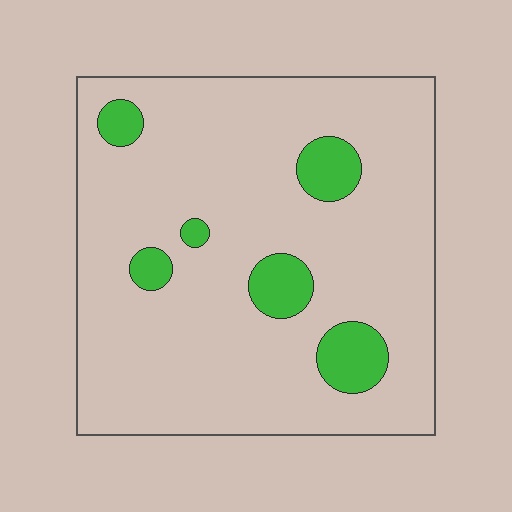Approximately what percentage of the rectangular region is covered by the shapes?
Approximately 10%.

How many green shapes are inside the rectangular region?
6.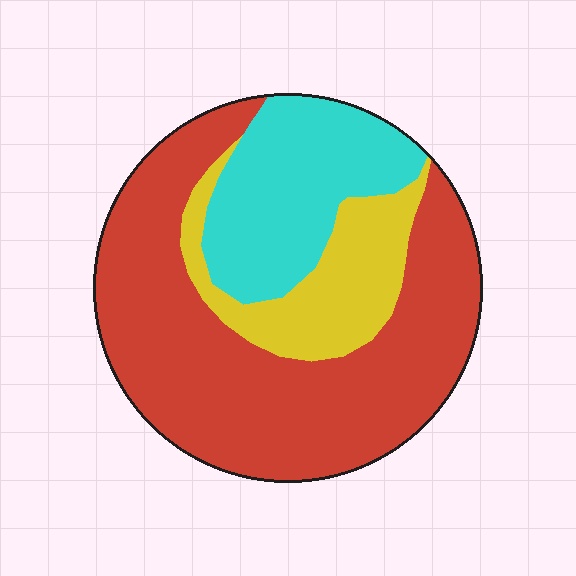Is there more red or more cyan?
Red.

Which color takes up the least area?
Yellow, at roughly 20%.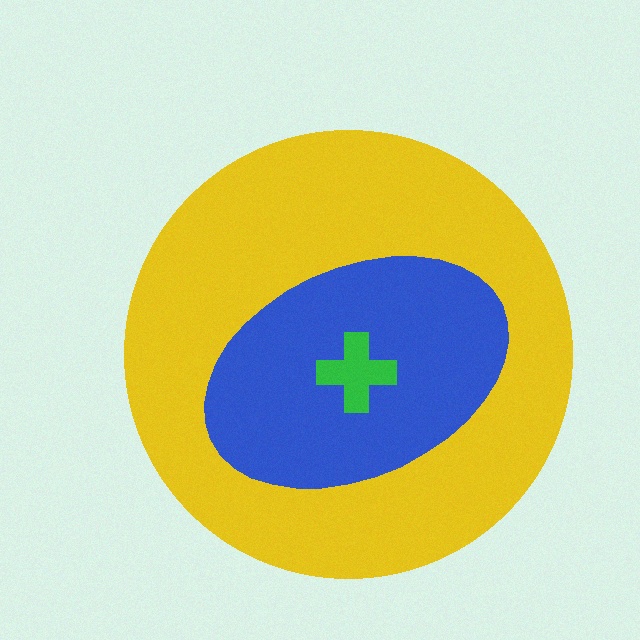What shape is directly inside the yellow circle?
The blue ellipse.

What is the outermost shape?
The yellow circle.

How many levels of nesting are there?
3.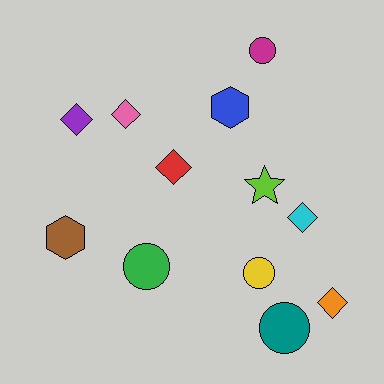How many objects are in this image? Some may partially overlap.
There are 12 objects.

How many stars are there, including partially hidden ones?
There is 1 star.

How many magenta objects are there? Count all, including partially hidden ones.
There is 1 magenta object.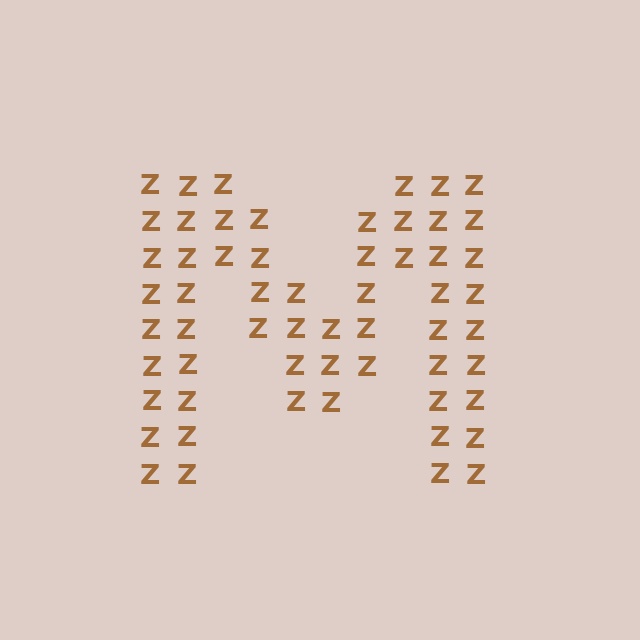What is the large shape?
The large shape is the letter M.